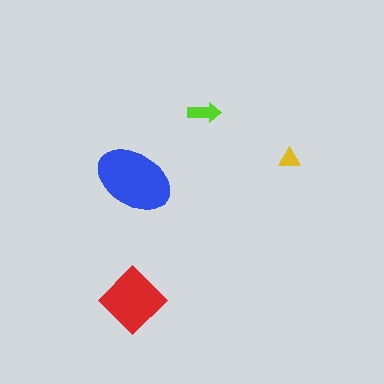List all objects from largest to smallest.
The blue ellipse, the red diamond, the lime arrow, the yellow triangle.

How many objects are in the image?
There are 4 objects in the image.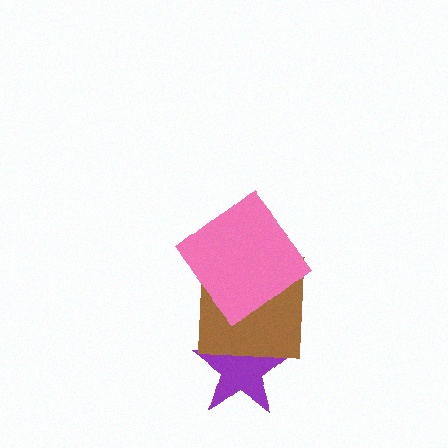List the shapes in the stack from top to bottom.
From top to bottom: the pink diamond, the brown square, the purple star.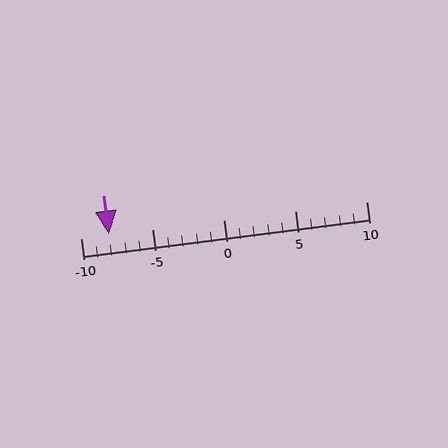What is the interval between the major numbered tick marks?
The major tick marks are spaced 5 units apart.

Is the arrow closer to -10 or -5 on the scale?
The arrow is closer to -10.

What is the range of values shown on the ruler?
The ruler shows values from -10 to 10.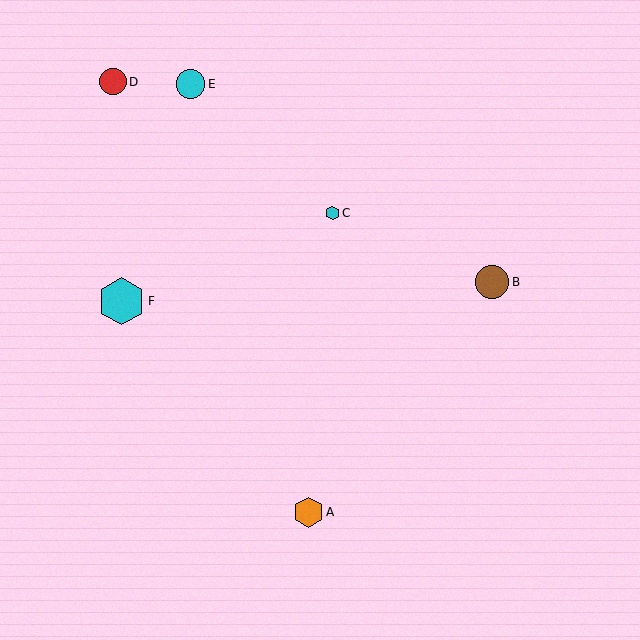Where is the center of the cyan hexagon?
The center of the cyan hexagon is at (121, 301).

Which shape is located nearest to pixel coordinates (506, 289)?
The brown circle (labeled B) at (492, 282) is nearest to that location.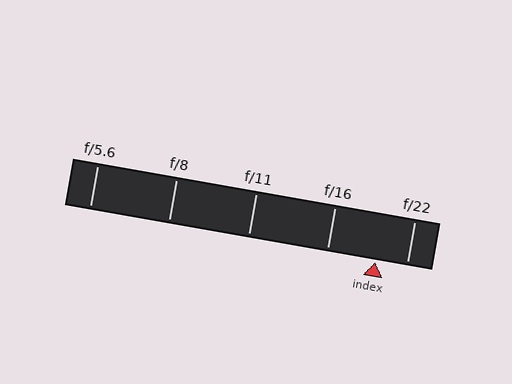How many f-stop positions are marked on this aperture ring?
There are 5 f-stop positions marked.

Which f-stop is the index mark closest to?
The index mark is closest to f/22.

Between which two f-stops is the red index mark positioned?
The index mark is between f/16 and f/22.